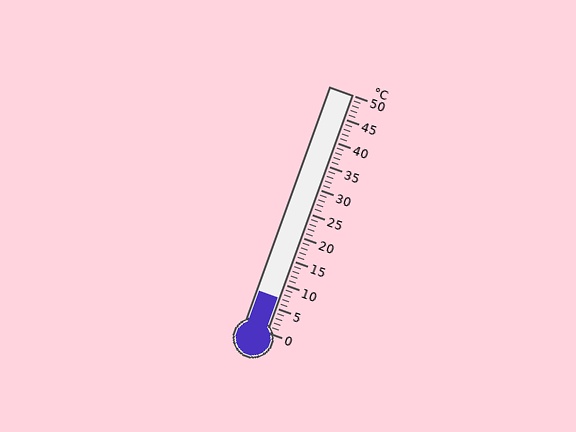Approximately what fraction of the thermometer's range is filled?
The thermometer is filled to approximately 15% of its range.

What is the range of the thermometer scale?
The thermometer scale ranges from 0°C to 50°C.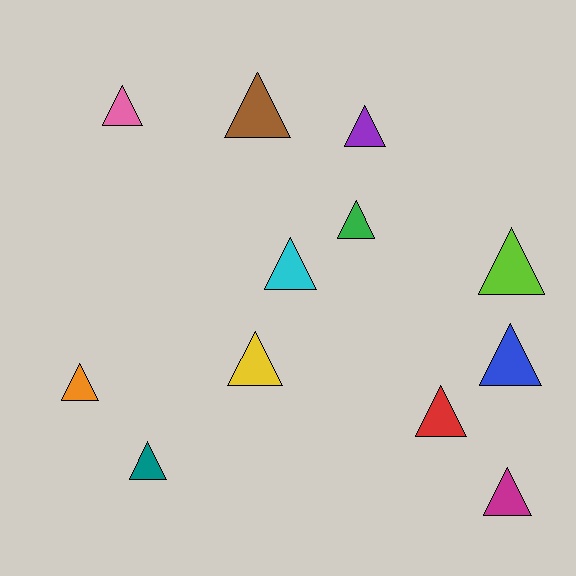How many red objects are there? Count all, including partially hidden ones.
There is 1 red object.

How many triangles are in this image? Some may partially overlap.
There are 12 triangles.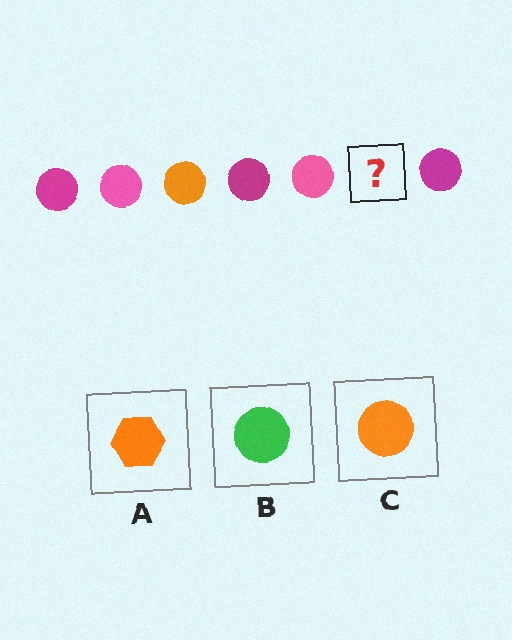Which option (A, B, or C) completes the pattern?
C.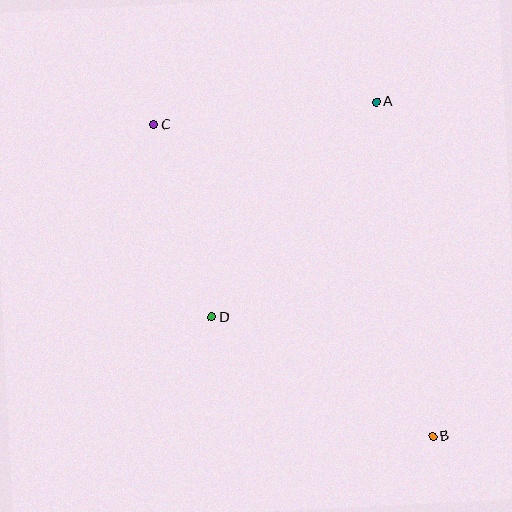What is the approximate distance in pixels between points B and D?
The distance between B and D is approximately 251 pixels.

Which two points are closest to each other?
Points C and D are closest to each other.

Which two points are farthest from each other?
Points B and C are farthest from each other.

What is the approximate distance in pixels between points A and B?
The distance between A and B is approximately 339 pixels.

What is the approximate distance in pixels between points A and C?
The distance between A and C is approximately 224 pixels.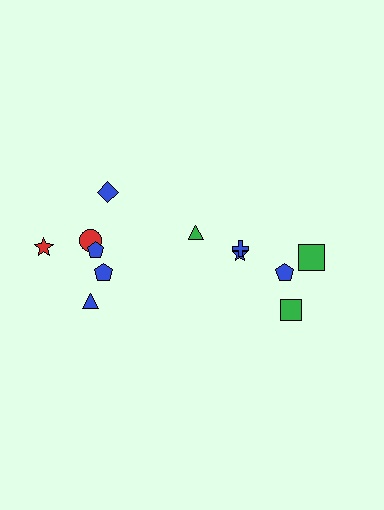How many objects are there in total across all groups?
There are 12 objects.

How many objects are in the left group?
There are 7 objects.